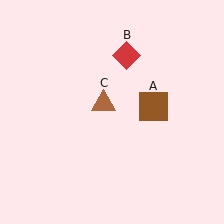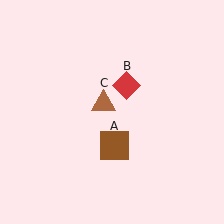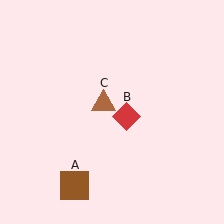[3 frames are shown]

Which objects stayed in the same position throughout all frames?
Brown triangle (object C) remained stationary.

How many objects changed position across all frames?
2 objects changed position: brown square (object A), red diamond (object B).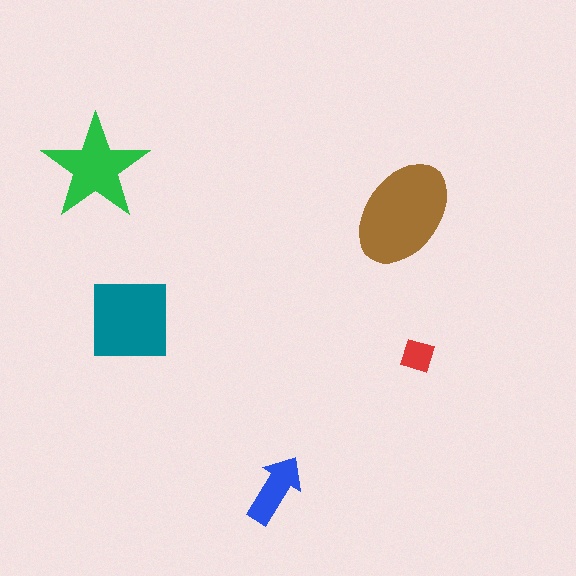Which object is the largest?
The brown ellipse.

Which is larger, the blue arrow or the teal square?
The teal square.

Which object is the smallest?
The red diamond.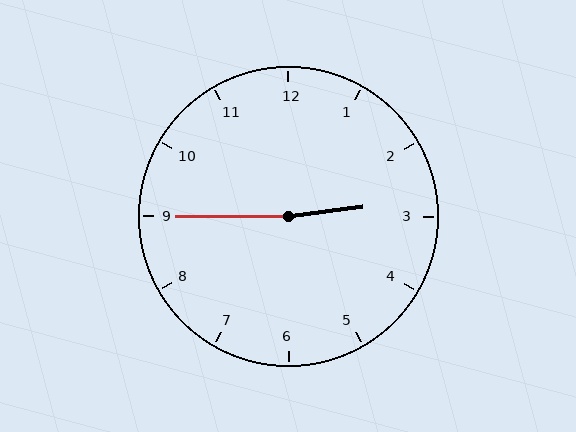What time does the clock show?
2:45.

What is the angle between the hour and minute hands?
Approximately 172 degrees.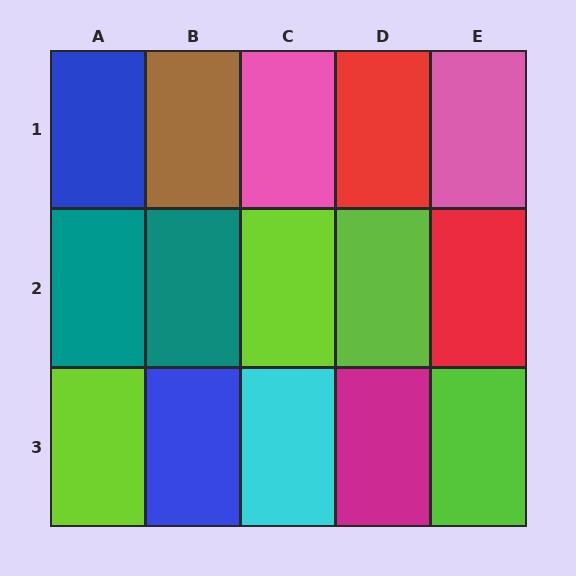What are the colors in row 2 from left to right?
Teal, teal, lime, lime, red.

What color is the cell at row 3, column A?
Lime.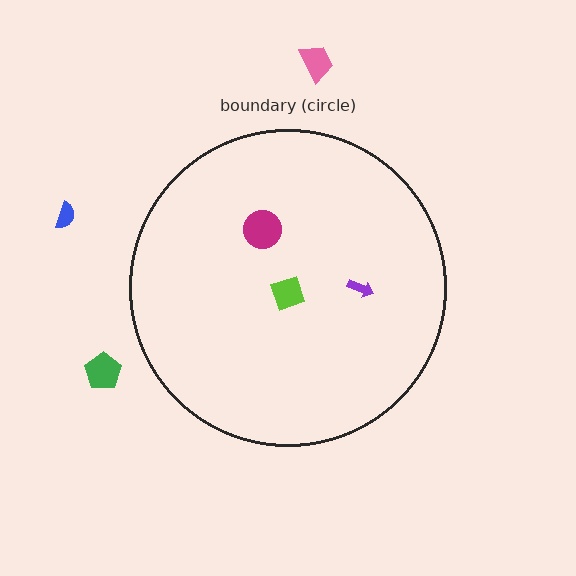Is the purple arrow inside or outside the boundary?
Inside.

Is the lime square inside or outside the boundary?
Inside.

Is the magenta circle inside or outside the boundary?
Inside.